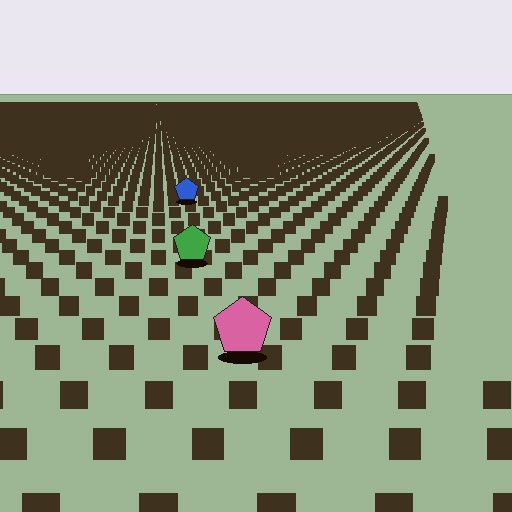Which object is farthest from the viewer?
The blue pentagon is farthest from the viewer. It appears smaller and the ground texture around it is denser.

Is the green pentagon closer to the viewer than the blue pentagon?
Yes. The green pentagon is closer — you can tell from the texture gradient: the ground texture is coarser near it.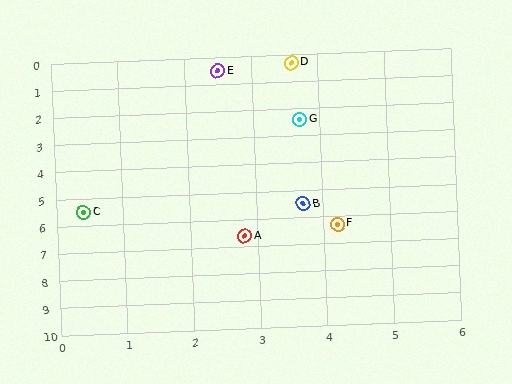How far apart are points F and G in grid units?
Points F and G are about 3.9 grid units apart.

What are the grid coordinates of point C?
Point C is at approximately (0.4, 5.5).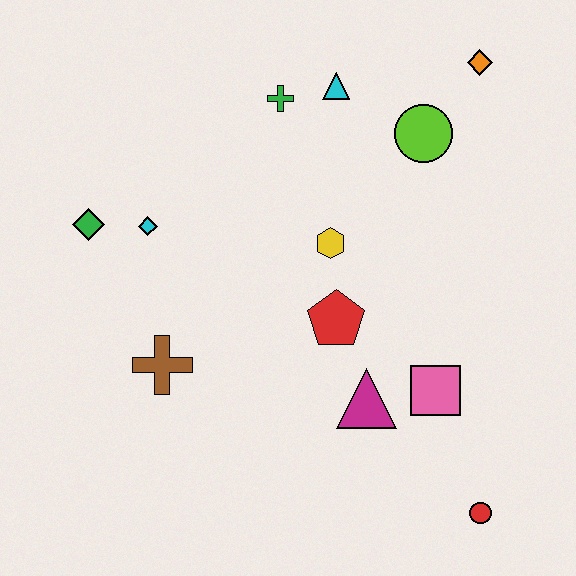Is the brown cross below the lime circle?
Yes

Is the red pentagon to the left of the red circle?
Yes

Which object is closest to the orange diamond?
The lime circle is closest to the orange diamond.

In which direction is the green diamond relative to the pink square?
The green diamond is to the left of the pink square.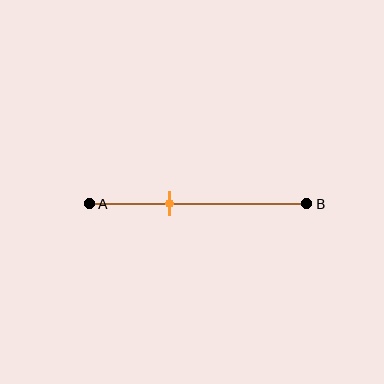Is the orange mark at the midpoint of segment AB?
No, the mark is at about 35% from A, not at the 50% midpoint.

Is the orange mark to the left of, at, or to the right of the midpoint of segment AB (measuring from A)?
The orange mark is to the left of the midpoint of segment AB.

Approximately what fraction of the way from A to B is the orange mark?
The orange mark is approximately 35% of the way from A to B.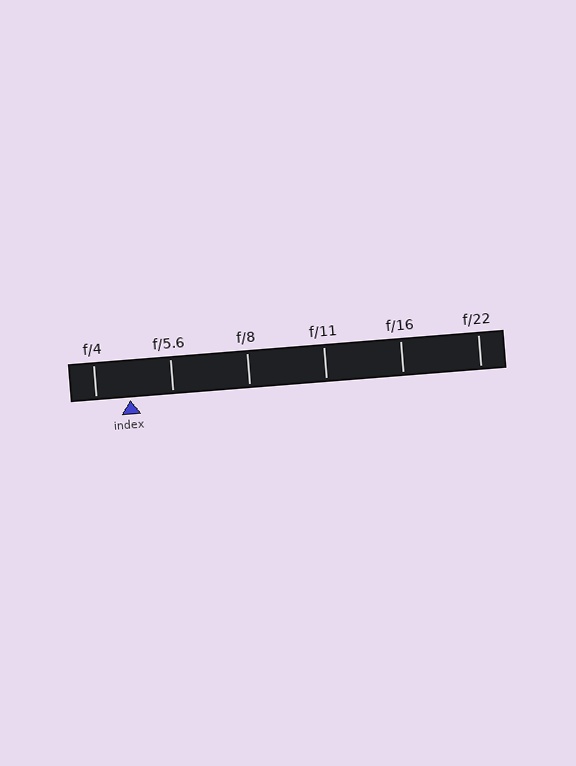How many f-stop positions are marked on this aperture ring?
There are 6 f-stop positions marked.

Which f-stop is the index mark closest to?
The index mark is closest to f/4.